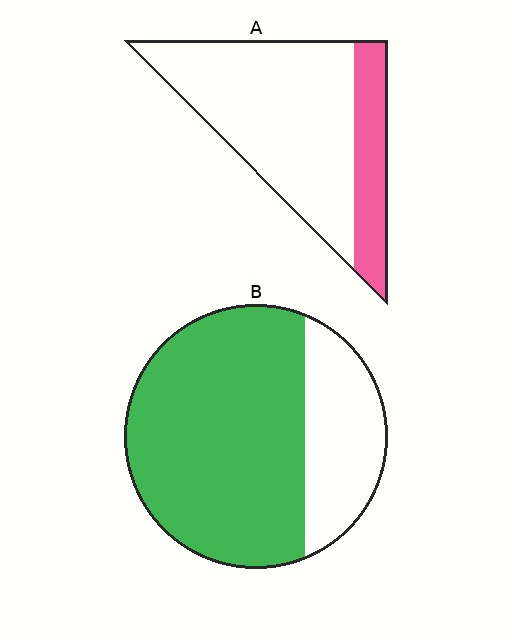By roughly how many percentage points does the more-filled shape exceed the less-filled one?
By roughly 50 percentage points (B over A).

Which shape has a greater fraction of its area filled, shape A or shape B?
Shape B.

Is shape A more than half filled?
No.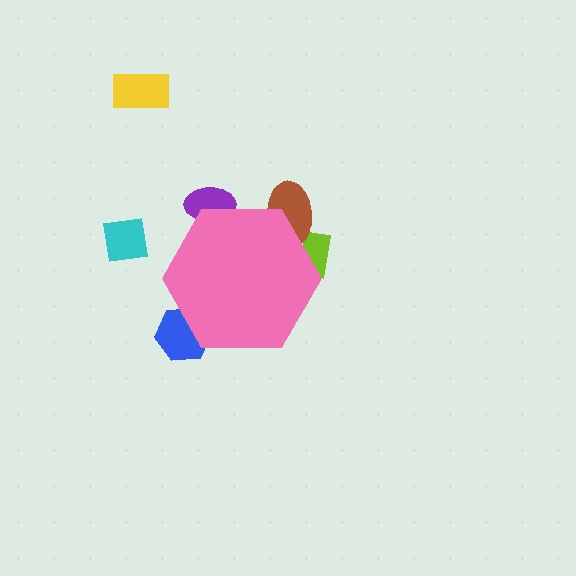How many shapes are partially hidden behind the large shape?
4 shapes are partially hidden.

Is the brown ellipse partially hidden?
Yes, the brown ellipse is partially hidden behind the pink hexagon.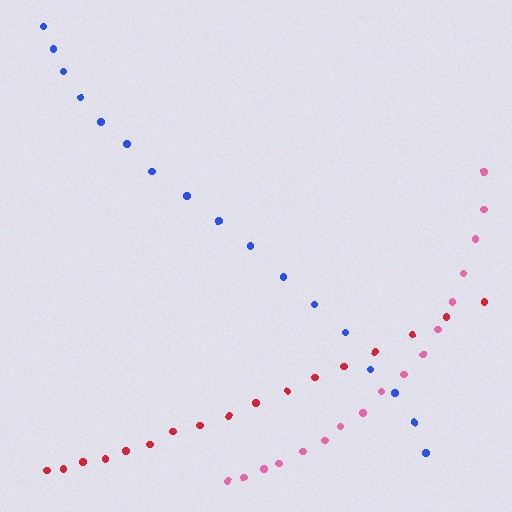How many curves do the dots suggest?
There are 3 distinct paths.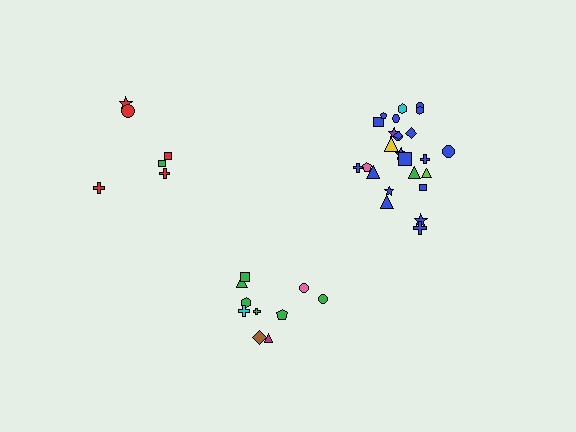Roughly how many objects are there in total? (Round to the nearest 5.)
Roughly 40 objects in total.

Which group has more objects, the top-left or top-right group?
The top-right group.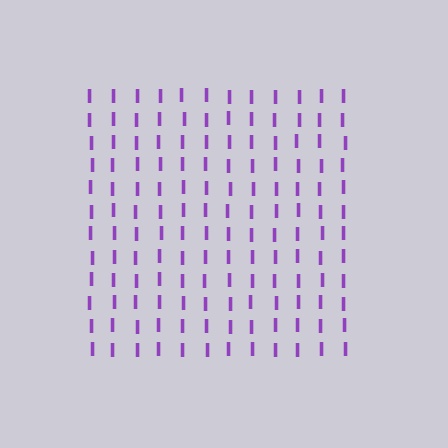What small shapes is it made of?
It is made of small letter I's.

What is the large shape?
The large shape is a square.